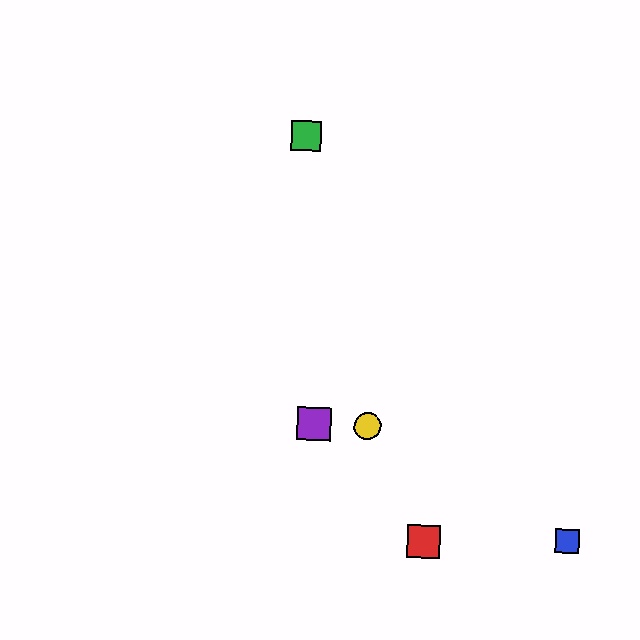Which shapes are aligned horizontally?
The yellow circle, the purple square are aligned horizontally.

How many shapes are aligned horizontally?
2 shapes (the yellow circle, the purple square) are aligned horizontally.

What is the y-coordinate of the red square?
The red square is at y≈542.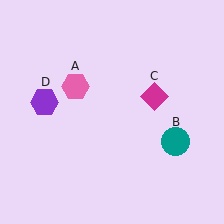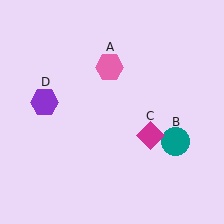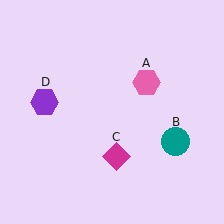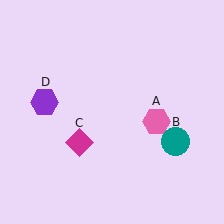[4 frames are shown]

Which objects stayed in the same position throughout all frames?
Teal circle (object B) and purple hexagon (object D) remained stationary.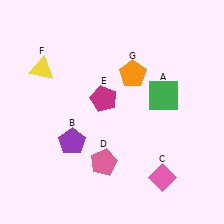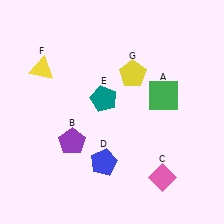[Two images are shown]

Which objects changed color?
D changed from pink to blue. E changed from magenta to teal. G changed from orange to yellow.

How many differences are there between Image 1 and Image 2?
There are 3 differences between the two images.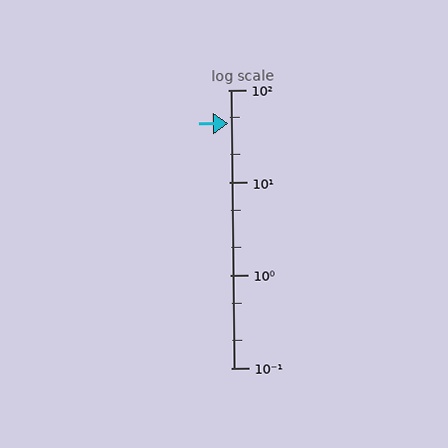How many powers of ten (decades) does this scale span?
The scale spans 3 decades, from 0.1 to 100.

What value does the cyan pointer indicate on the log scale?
The pointer indicates approximately 43.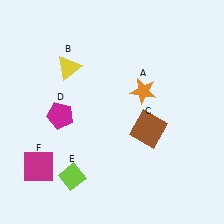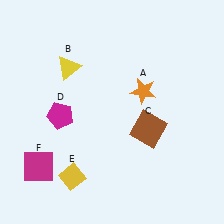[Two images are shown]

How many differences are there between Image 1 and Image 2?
There is 1 difference between the two images.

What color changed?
The diamond (E) changed from lime in Image 1 to yellow in Image 2.